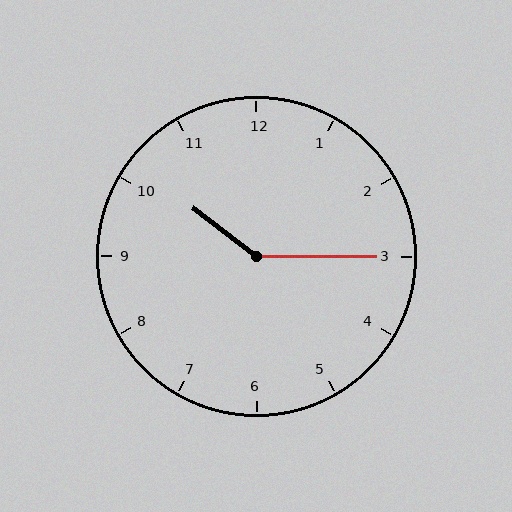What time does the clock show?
10:15.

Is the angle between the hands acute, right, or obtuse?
It is obtuse.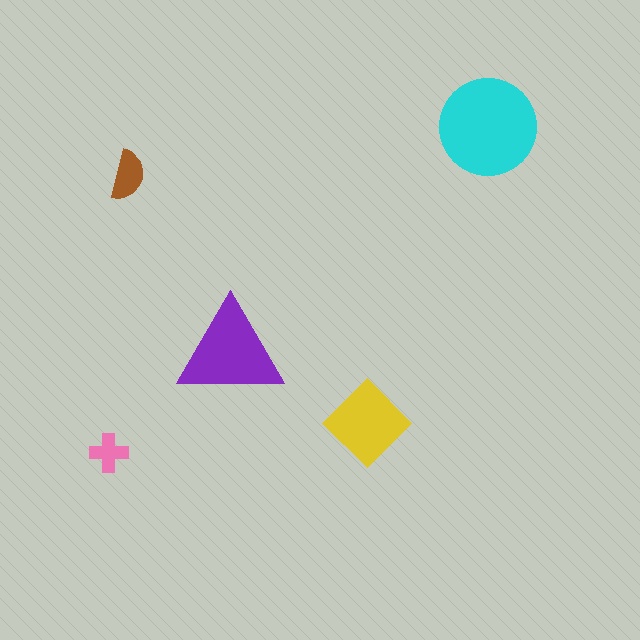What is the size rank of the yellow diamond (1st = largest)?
3rd.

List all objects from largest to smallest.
The cyan circle, the purple triangle, the yellow diamond, the brown semicircle, the pink cross.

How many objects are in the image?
There are 5 objects in the image.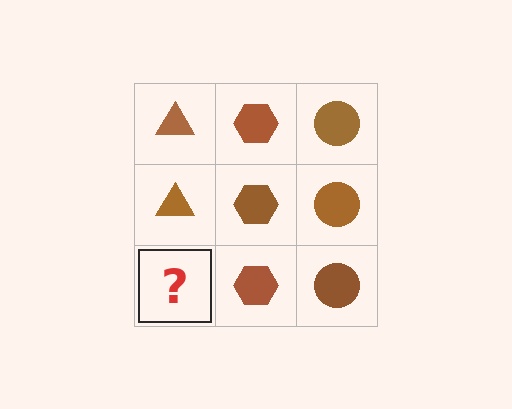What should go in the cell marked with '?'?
The missing cell should contain a brown triangle.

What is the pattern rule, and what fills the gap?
The rule is that each column has a consistent shape. The gap should be filled with a brown triangle.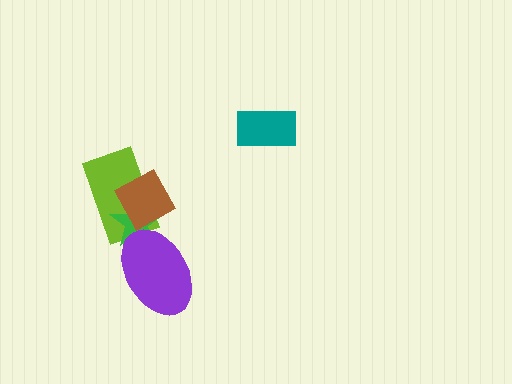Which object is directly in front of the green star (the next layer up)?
The purple ellipse is directly in front of the green star.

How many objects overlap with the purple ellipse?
1 object overlaps with the purple ellipse.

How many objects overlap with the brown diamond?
2 objects overlap with the brown diamond.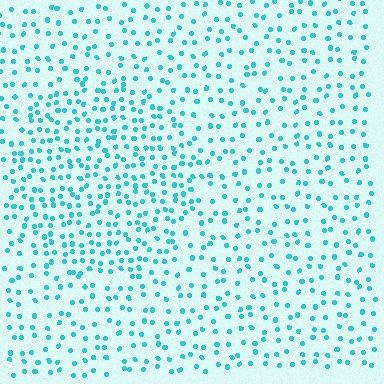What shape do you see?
I see a circle.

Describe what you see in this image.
The image contains small cyan elements arranged at two different densities. A circle-shaped region is visible where the elements are more densely packed than the surrounding area.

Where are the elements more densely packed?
The elements are more densely packed inside the circle boundary.